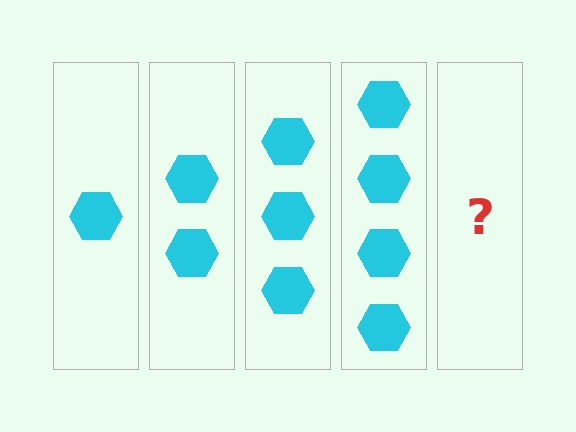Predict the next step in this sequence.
The next step is 5 hexagons.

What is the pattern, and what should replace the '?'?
The pattern is that each step adds one more hexagon. The '?' should be 5 hexagons.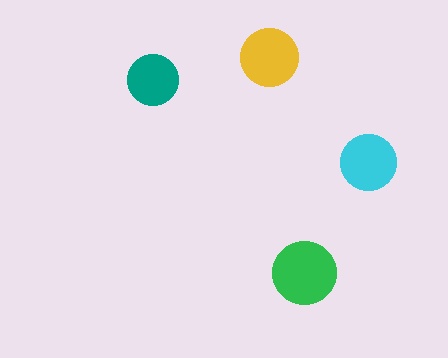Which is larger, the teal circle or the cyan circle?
The cyan one.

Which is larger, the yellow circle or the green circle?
The green one.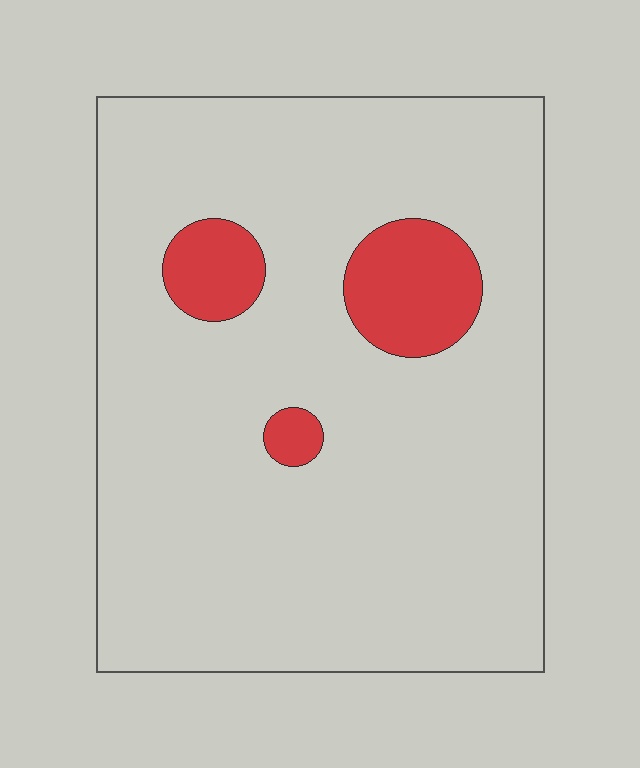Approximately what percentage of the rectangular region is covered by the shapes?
Approximately 10%.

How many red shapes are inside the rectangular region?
3.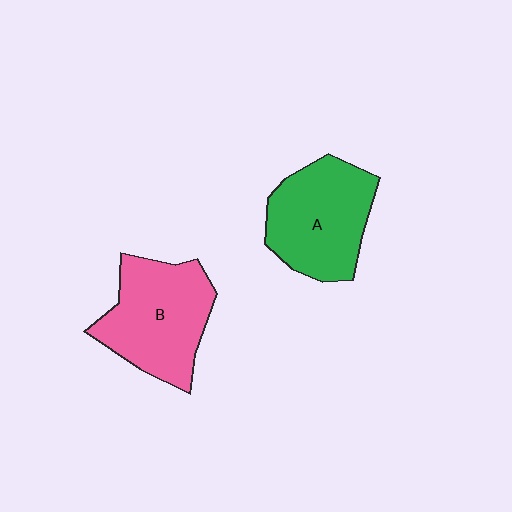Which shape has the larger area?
Shape B (pink).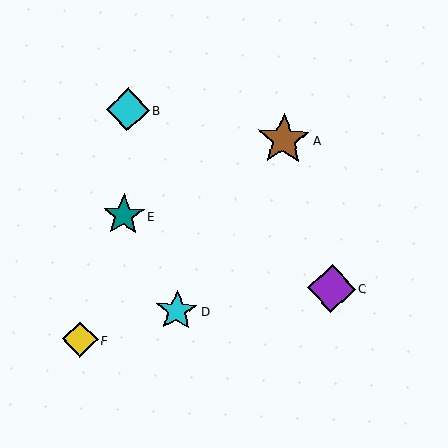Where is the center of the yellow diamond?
The center of the yellow diamond is at (80, 340).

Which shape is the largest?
The brown star (labeled A) is the largest.